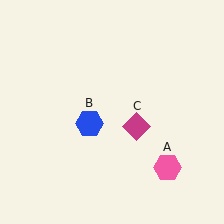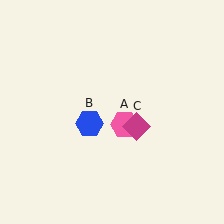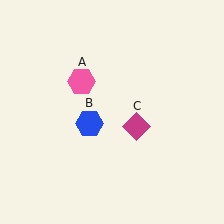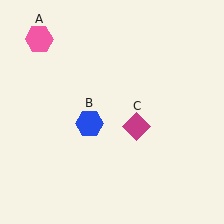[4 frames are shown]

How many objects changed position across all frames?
1 object changed position: pink hexagon (object A).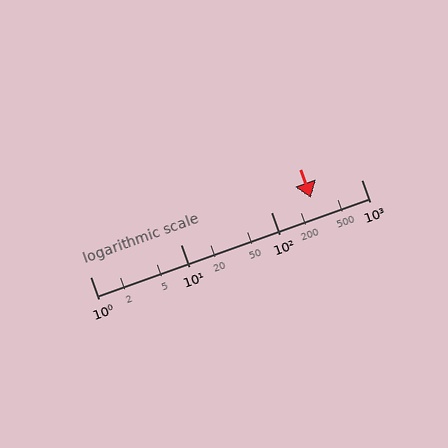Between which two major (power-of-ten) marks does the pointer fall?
The pointer is between 100 and 1000.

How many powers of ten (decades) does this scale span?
The scale spans 3 decades, from 1 to 1000.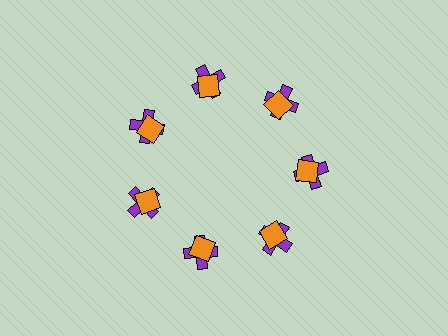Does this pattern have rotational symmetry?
Yes, this pattern has 7-fold rotational symmetry. It looks the same after rotating 51 degrees around the center.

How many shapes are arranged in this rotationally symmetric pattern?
There are 14 shapes, arranged in 7 groups of 2.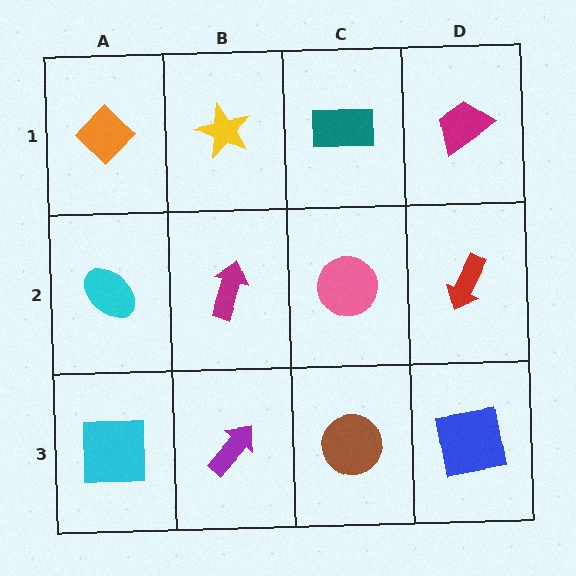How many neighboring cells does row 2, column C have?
4.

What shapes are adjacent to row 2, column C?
A teal rectangle (row 1, column C), a brown circle (row 3, column C), a magenta arrow (row 2, column B), a red arrow (row 2, column D).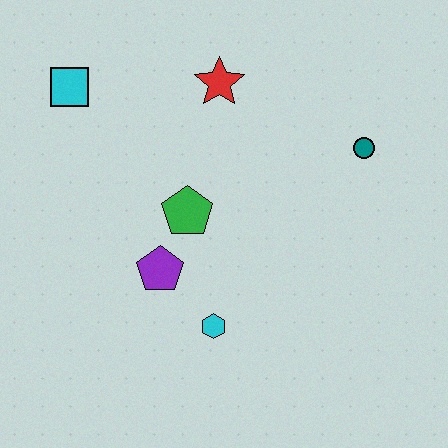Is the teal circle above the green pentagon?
Yes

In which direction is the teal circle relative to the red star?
The teal circle is to the right of the red star.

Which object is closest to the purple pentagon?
The green pentagon is closest to the purple pentagon.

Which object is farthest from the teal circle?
The cyan square is farthest from the teal circle.